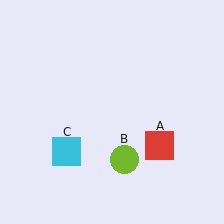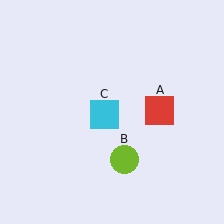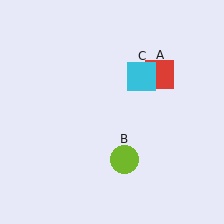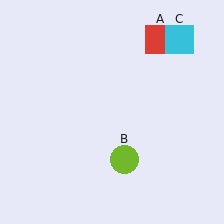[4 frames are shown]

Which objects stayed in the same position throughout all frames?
Lime circle (object B) remained stationary.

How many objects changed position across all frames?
2 objects changed position: red square (object A), cyan square (object C).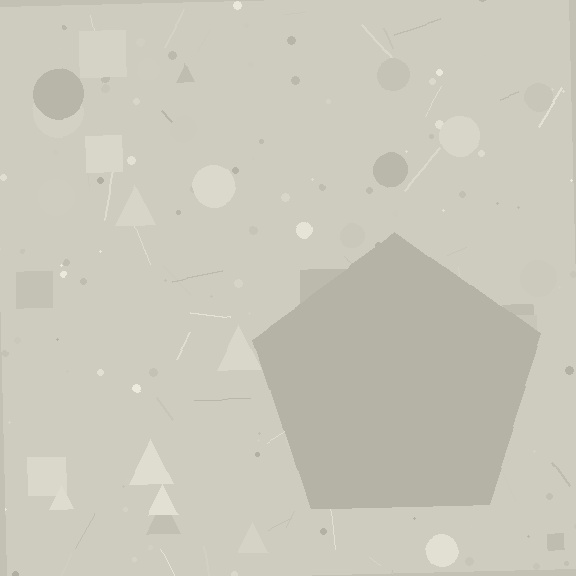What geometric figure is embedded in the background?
A pentagon is embedded in the background.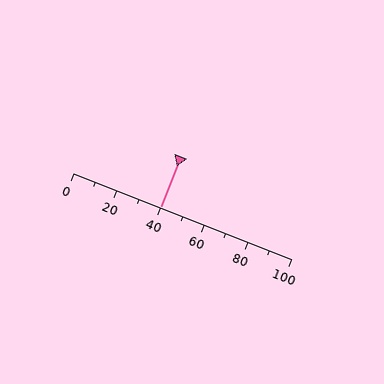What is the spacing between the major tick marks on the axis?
The major ticks are spaced 20 apart.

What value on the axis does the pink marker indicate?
The marker indicates approximately 40.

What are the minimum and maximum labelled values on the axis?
The axis runs from 0 to 100.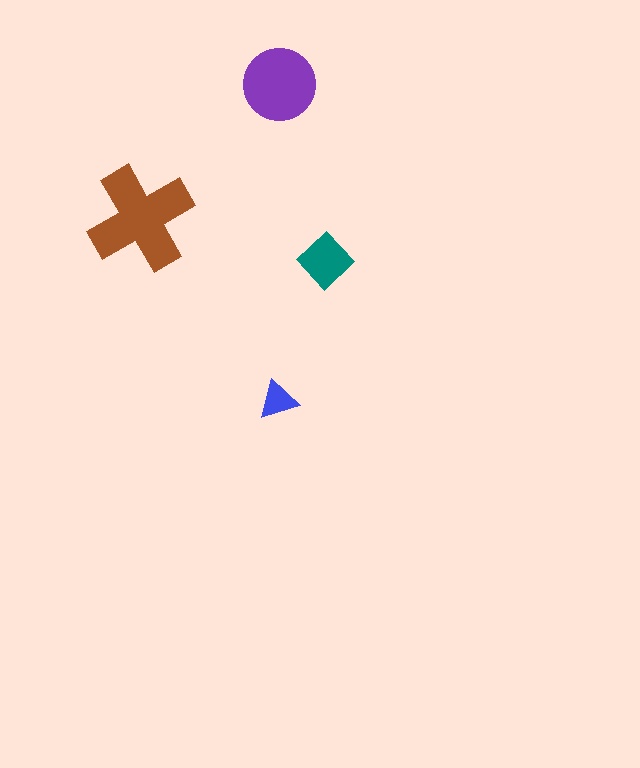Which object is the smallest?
The blue triangle.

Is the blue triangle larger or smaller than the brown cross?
Smaller.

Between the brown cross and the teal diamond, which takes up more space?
The brown cross.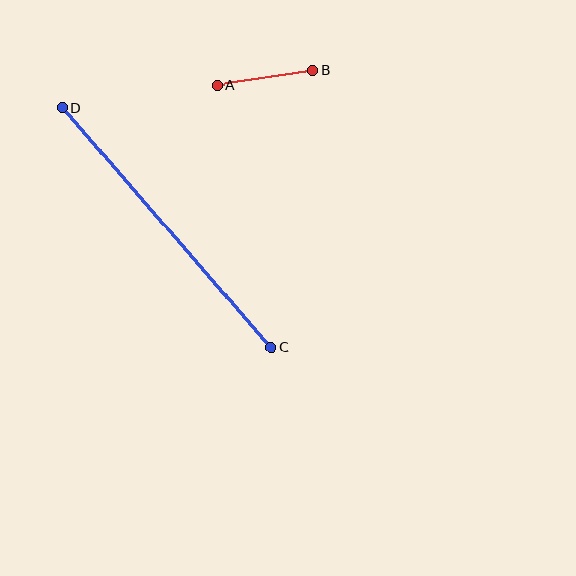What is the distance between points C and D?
The distance is approximately 318 pixels.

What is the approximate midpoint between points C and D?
The midpoint is at approximately (166, 228) pixels.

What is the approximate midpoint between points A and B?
The midpoint is at approximately (265, 78) pixels.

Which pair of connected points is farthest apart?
Points C and D are farthest apart.